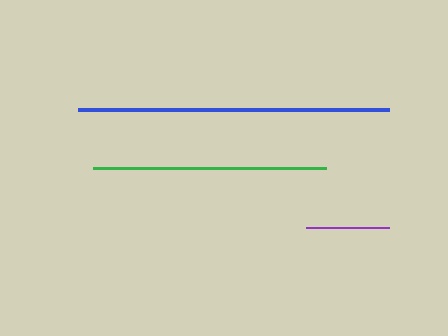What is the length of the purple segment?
The purple segment is approximately 83 pixels long.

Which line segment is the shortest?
The purple line is the shortest at approximately 83 pixels.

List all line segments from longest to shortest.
From longest to shortest: blue, green, purple.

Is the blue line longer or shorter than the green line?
The blue line is longer than the green line.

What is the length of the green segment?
The green segment is approximately 233 pixels long.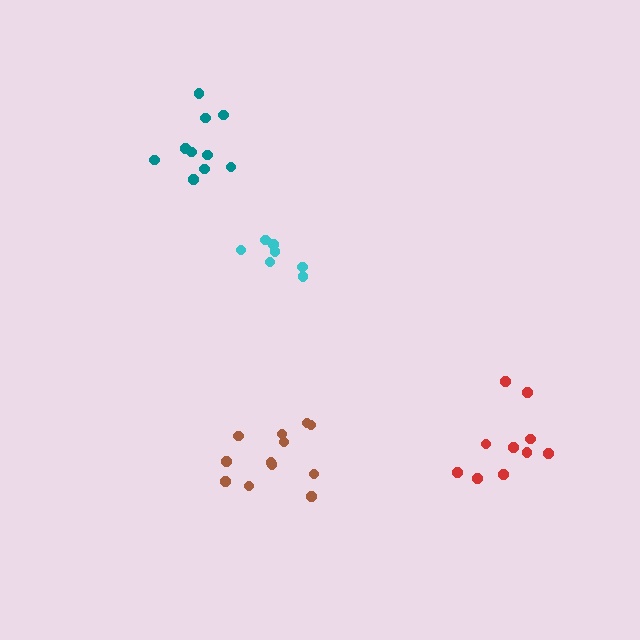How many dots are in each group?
Group 1: 7 dots, Group 2: 10 dots, Group 3: 10 dots, Group 4: 12 dots (39 total).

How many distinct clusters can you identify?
There are 4 distinct clusters.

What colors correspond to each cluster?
The clusters are colored: cyan, red, teal, brown.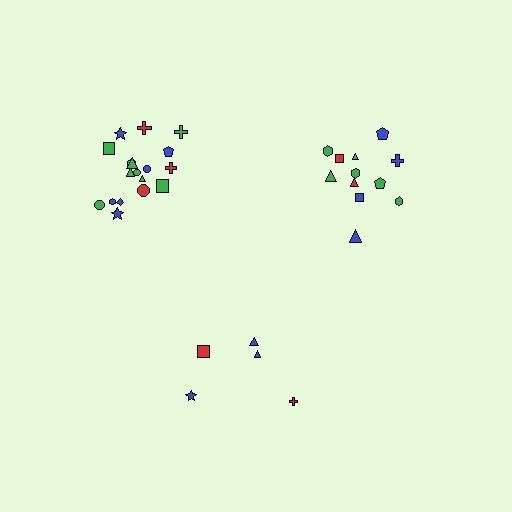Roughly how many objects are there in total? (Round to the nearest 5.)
Roughly 35 objects in total.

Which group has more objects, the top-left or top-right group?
The top-left group.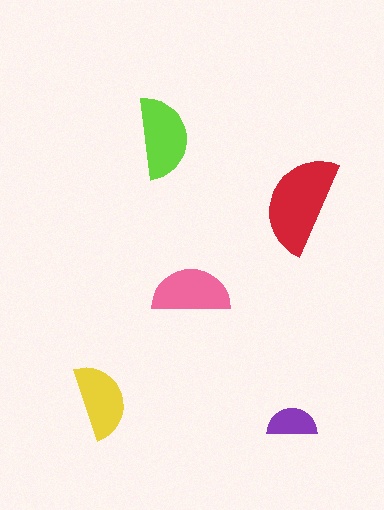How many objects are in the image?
There are 5 objects in the image.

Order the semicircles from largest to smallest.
the red one, the lime one, the pink one, the yellow one, the purple one.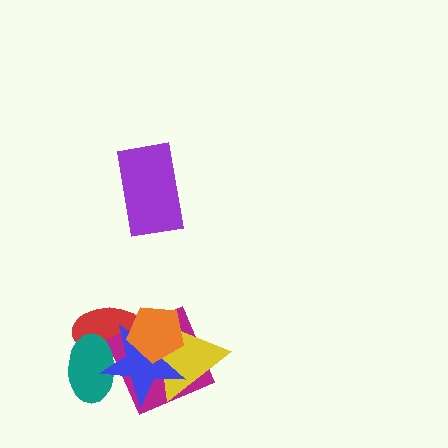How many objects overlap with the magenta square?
4 objects overlap with the magenta square.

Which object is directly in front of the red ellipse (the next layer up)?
The magenta square is directly in front of the red ellipse.